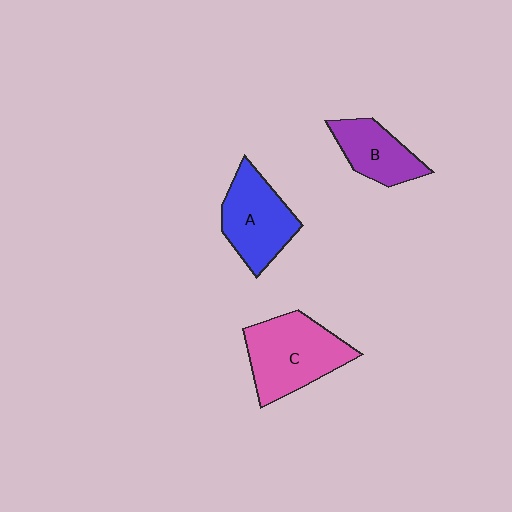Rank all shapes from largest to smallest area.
From largest to smallest: C (pink), A (blue), B (purple).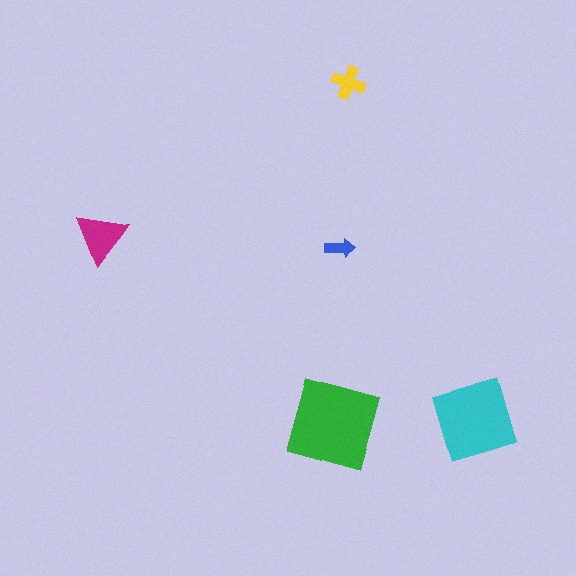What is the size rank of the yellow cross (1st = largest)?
4th.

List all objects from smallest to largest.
The blue arrow, the yellow cross, the magenta triangle, the cyan diamond, the green square.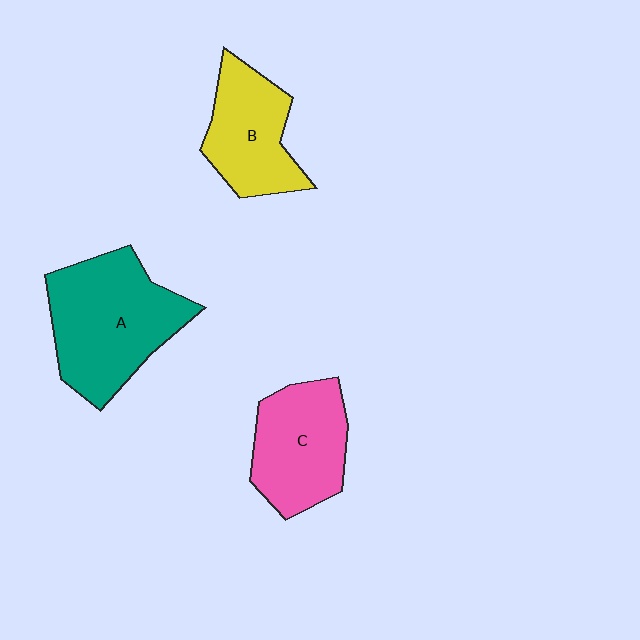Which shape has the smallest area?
Shape B (yellow).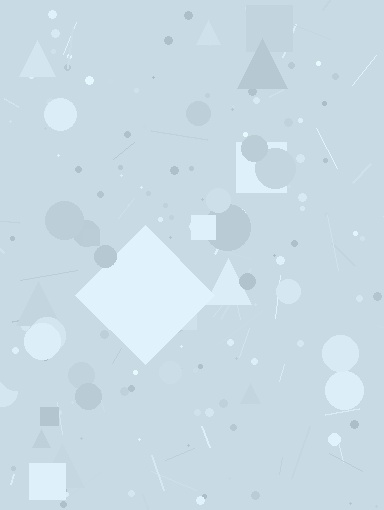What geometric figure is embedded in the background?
A diamond is embedded in the background.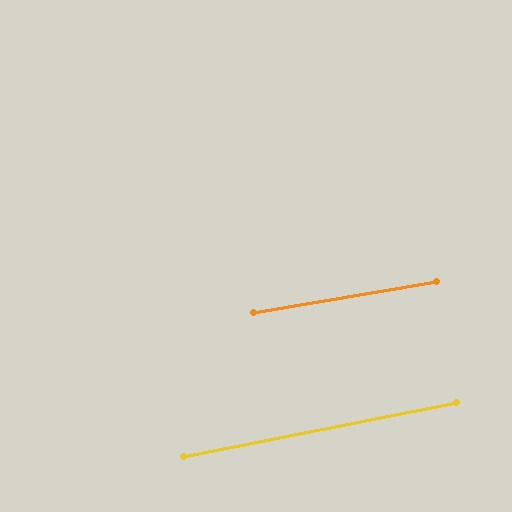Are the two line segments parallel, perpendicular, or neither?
Parallel — their directions differ by only 1.7°.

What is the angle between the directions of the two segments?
Approximately 2 degrees.